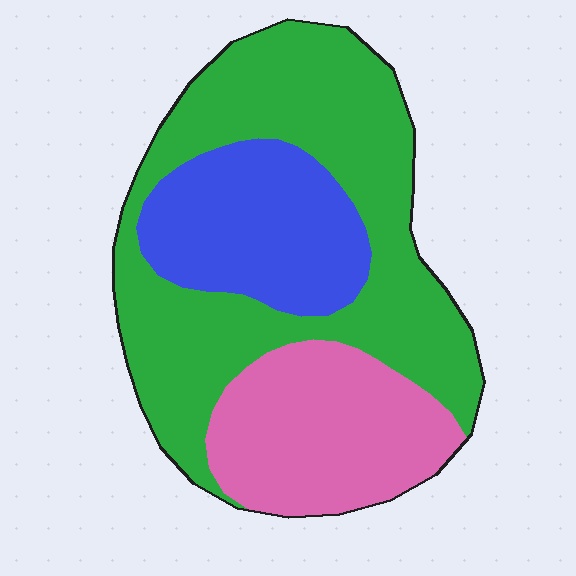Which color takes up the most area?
Green, at roughly 55%.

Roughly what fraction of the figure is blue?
Blue covers 23% of the figure.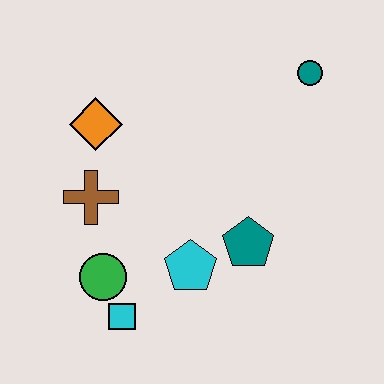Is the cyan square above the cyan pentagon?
No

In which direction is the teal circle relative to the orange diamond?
The teal circle is to the right of the orange diamond.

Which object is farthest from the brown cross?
The teal circle is farthest from the brown cross.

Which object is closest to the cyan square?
The green circle is closest to the cyan square.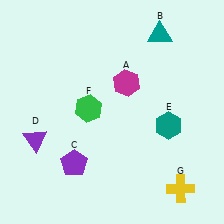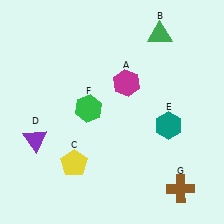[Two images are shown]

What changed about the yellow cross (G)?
In Image 1, G is yellow. In Image 2, it changed to brown.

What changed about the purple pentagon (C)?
In Image 1, C is purple. In Image 2, it changed to yellow.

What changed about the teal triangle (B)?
In Image 1, B is teal. In Image 2, it changed to green.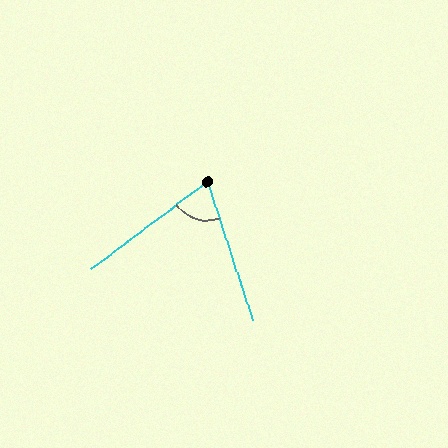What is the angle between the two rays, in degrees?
Approximately 71 degrees.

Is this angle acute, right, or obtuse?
It is acute.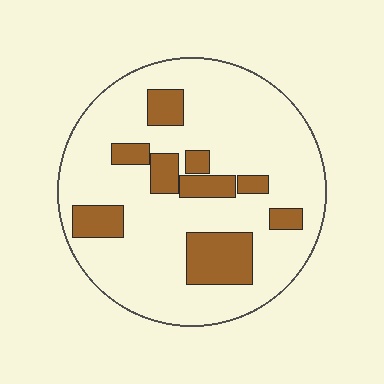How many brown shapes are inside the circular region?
9.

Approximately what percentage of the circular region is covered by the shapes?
Approximately 20%.